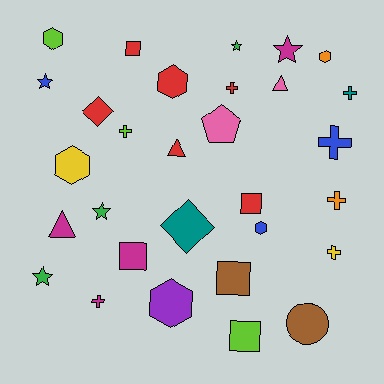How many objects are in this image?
There are 30 objects.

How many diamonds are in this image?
There are 2 diamonds.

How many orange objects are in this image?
There are 2 orange objects.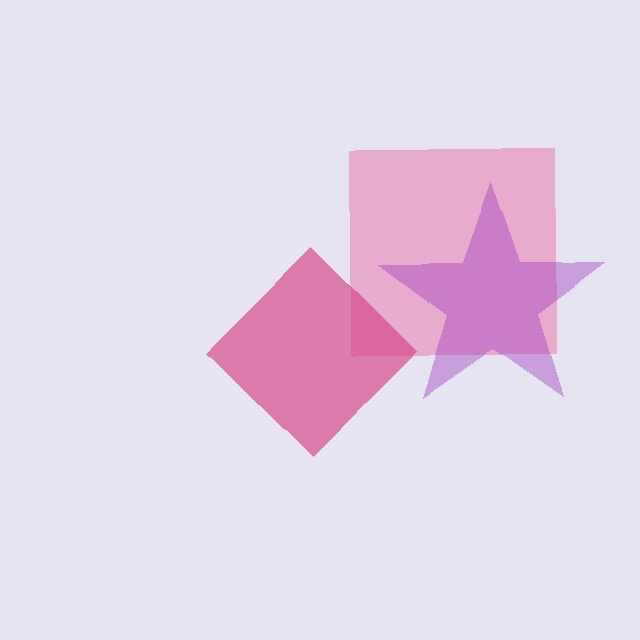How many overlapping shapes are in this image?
There are 3 overlapping shapes in the image.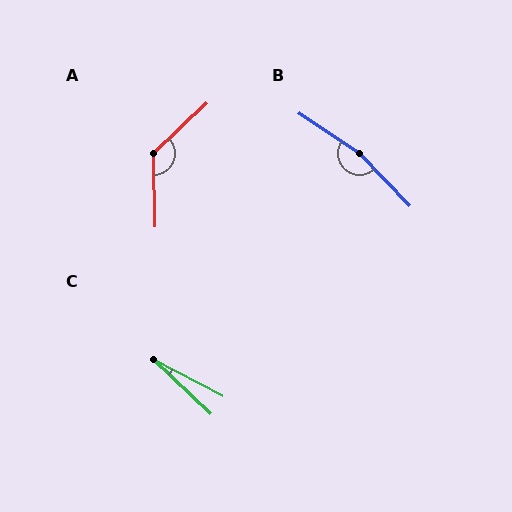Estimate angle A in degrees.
Approximately 132 degrees.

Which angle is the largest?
B, at approximately 167 degrees.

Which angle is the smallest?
C, at approximately 16 degrees.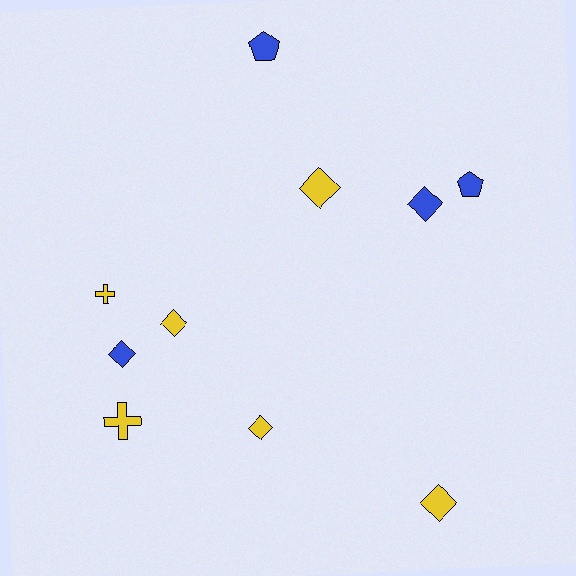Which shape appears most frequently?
Diamond, with 6 objects.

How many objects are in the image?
There are 10 objects.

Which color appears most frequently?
Yellow, with 6 objects.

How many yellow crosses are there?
There are 2 yellow crosses.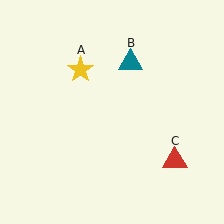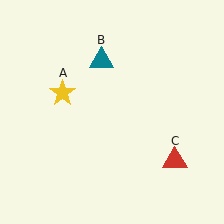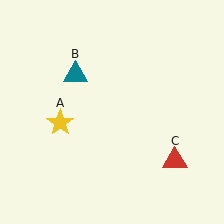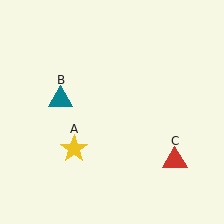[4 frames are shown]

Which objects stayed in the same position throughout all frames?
Red triangle (object C) remained stationary.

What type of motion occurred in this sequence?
The yellow star (object A), teal triangle (object B) rotated counterclockwise around the center of the scene.